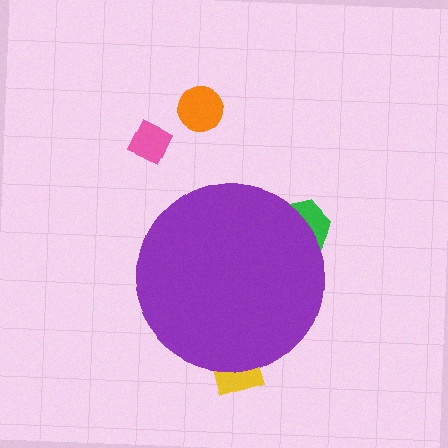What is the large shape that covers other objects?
A purple circle.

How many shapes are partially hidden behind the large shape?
2 shapes are partially hidden.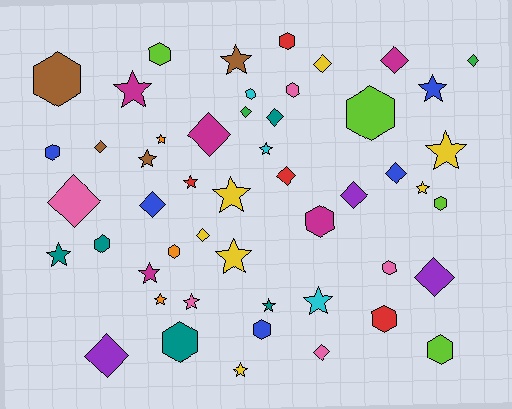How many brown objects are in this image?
There are 4 brown objects.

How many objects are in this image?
There are 50 objects.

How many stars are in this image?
There are 18 stars.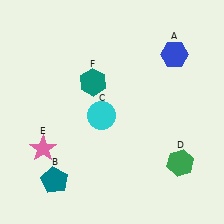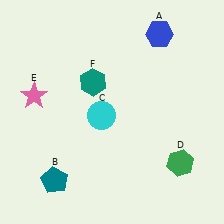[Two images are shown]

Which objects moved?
The objects that moved are: the blue hexagon (A), the pink star (E).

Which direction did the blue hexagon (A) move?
The blue hexagon (A) moved up.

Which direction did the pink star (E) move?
The pink star (E) moved up.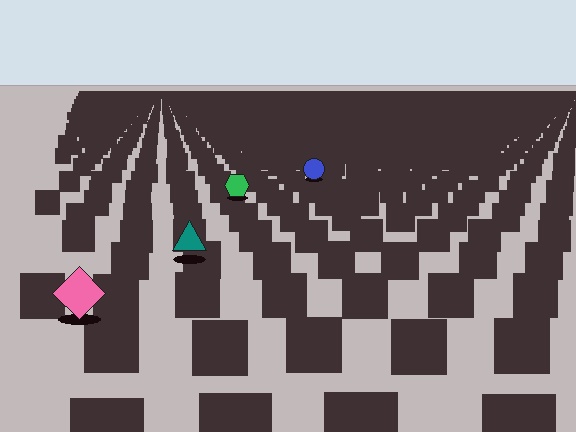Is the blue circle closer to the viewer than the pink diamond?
No. The pink diamond is closer — you can tell from the texture gradient: the ground texture is coarser near it.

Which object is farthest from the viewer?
The blue circle is farthest from the viewer. It appears smaller and the ground texture around it is denser.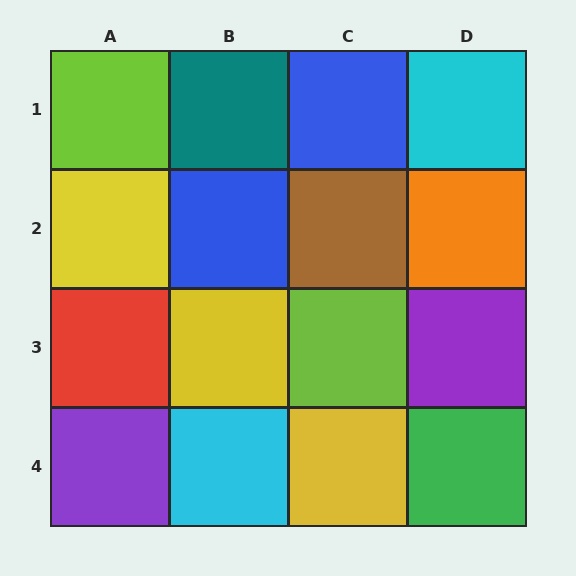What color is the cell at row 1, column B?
Teal.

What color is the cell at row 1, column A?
Lime.